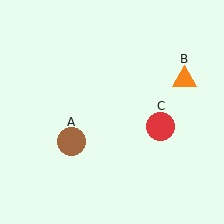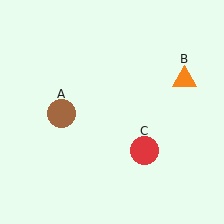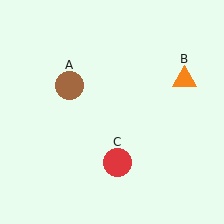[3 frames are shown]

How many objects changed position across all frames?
2 objects changed position: brown circle (object A), red circle (object C).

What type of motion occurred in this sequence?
The brown circle (object A), red circle (object C) rotated clockwise around the center of the scene.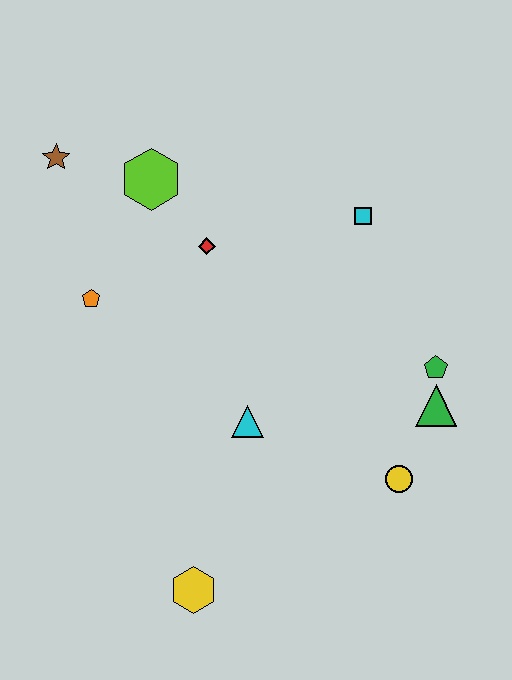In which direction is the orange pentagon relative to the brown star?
The orange pentagon is below the brown star.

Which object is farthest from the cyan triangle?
The brown star is farthest from the cyan triangle.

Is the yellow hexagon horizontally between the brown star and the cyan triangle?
Yes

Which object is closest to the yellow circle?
The green triangle is closest to the yellow circle.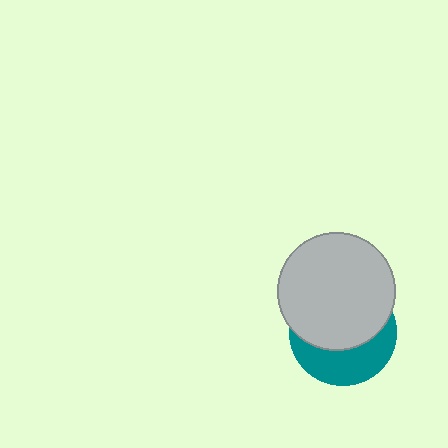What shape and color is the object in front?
The object in front is a light gray circle.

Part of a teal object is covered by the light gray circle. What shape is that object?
It is a circle.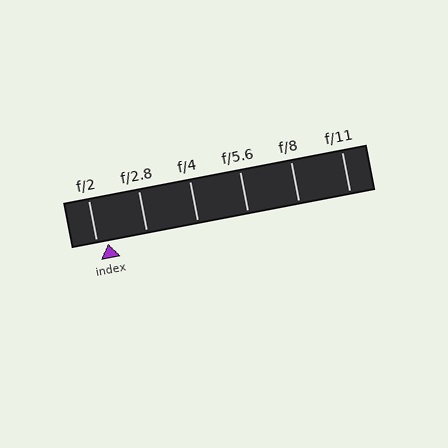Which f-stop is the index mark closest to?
The index mark is closest to f/2.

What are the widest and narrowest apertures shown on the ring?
The widest aperture shown is f/2 and the narrowest is f/11.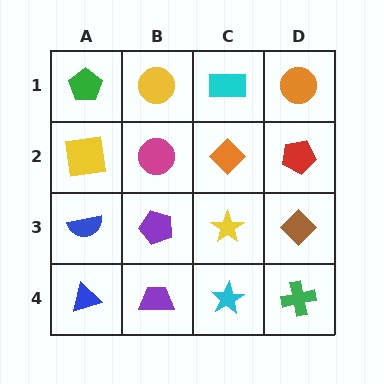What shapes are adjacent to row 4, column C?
A yellow star (row 3, column C), a purple trapezoid (row 4, column B), a green cross (row 4, column D).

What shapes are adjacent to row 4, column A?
A blue semicircle (row 3, column A), a purple trapezoid (row 4, column B).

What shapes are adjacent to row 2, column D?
An orange circle (row 1, column D), a brown diamond (row 3, column D), an orange diamond (row 2, column C).